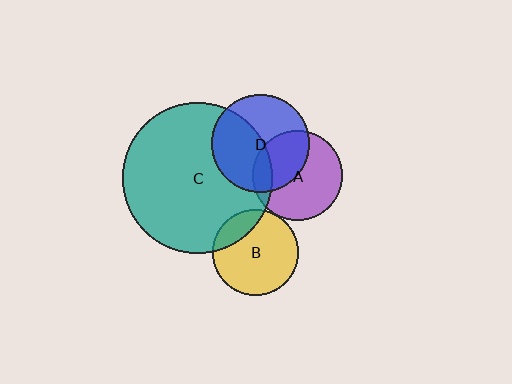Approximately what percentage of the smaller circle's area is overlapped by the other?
Approximately 50%.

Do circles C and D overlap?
Yes.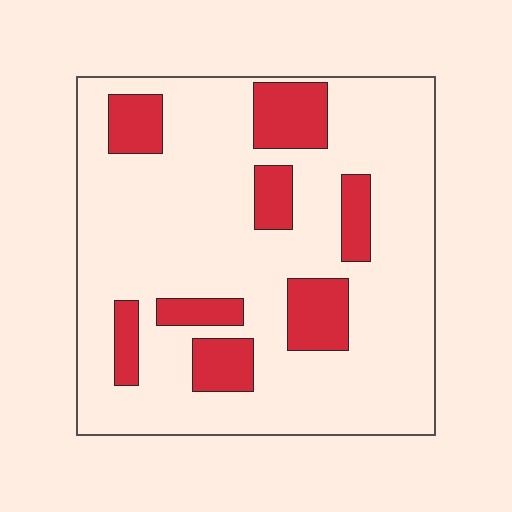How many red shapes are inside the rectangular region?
8.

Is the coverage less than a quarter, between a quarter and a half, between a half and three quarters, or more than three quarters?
Less than a quarter.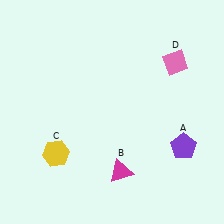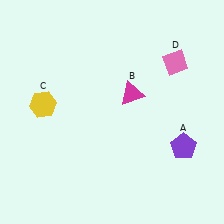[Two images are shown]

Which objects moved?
The objects that moved are: the magenta triangle (B), the yellow hexagon (C).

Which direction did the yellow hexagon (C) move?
The yellow hexagon (C) moved up.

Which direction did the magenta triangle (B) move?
The magenta triangle (B) moved up.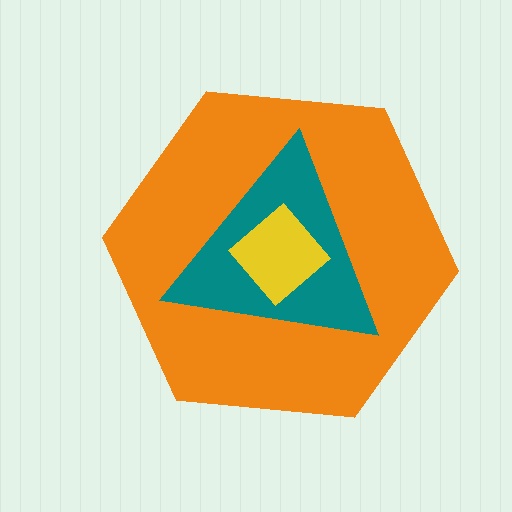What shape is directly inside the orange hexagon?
The teal triangle.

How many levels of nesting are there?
3.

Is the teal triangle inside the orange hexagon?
Yes.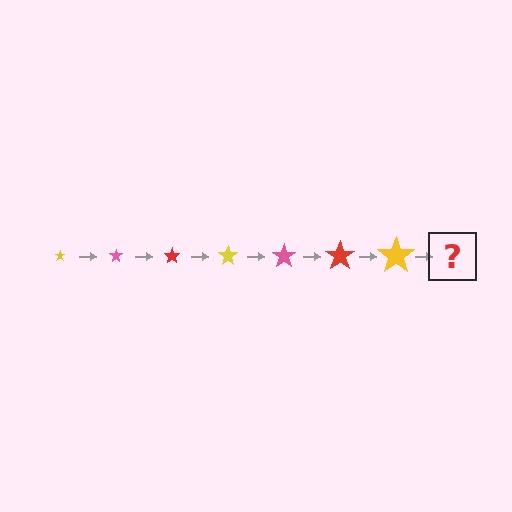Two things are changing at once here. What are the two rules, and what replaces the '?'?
The two rules are that the star grows larger each step and the color cycles through yellow, pink, and red. The '?' should be a pink star, larger than the previous one.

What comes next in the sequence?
The next element should be a pink star, larger than the previous one.